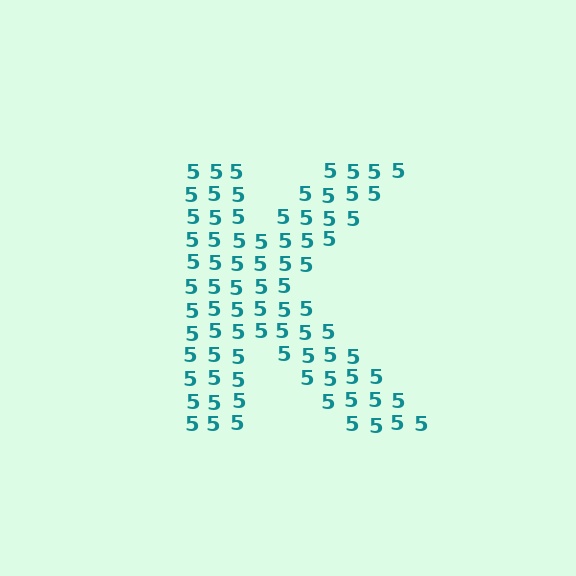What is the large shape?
The large shape is the letter K.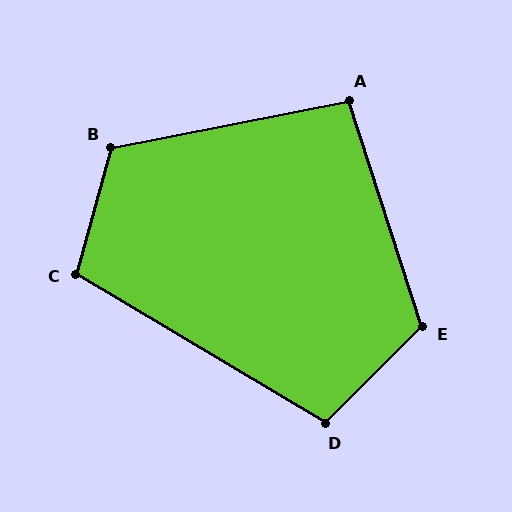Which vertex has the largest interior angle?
E, at approximately 117 degrees.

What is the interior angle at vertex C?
Approximately 105 degrees (obtuse).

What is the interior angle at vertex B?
Approximately 117 degrees (obtuse).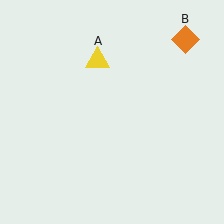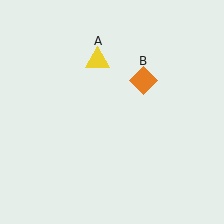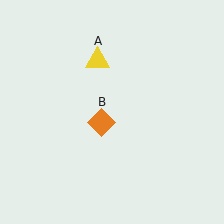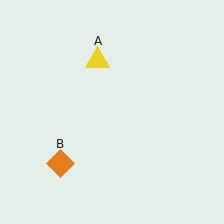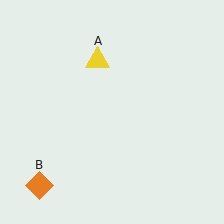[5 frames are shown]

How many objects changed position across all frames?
1 object changed position: orange diamond (object B).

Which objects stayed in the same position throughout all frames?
Yellow triangle (object A) remained stationary.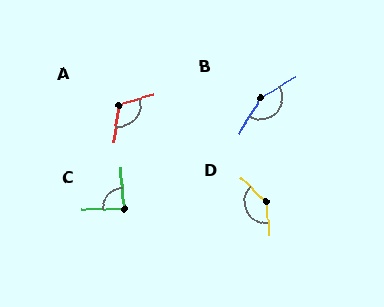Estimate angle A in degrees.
Approximately 114 degrees.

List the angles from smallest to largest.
C (86°), A (114°), D (139°), B (152°).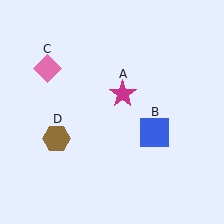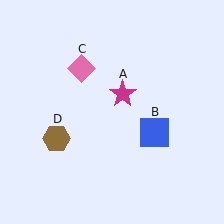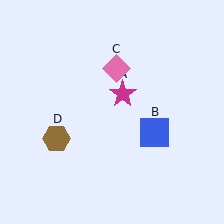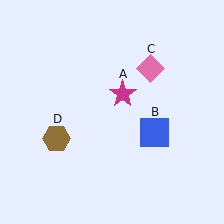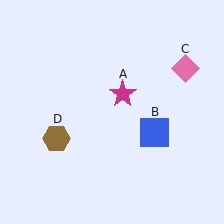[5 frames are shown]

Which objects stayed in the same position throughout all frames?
Magenta star (object A) and blue square (object B) and brown hexagon (object D) remained stationary.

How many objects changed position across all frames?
1 object changed position: pink diamond (object C).